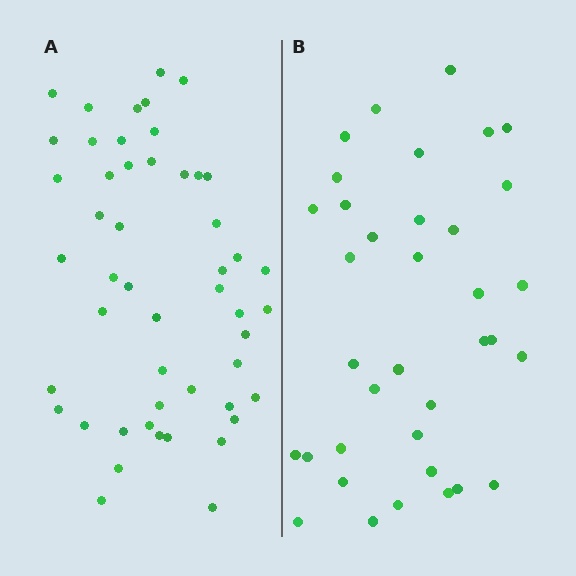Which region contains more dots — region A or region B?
Region A (the left region) has more dots.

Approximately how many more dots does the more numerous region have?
Region A has approximately 15 more dots than region B.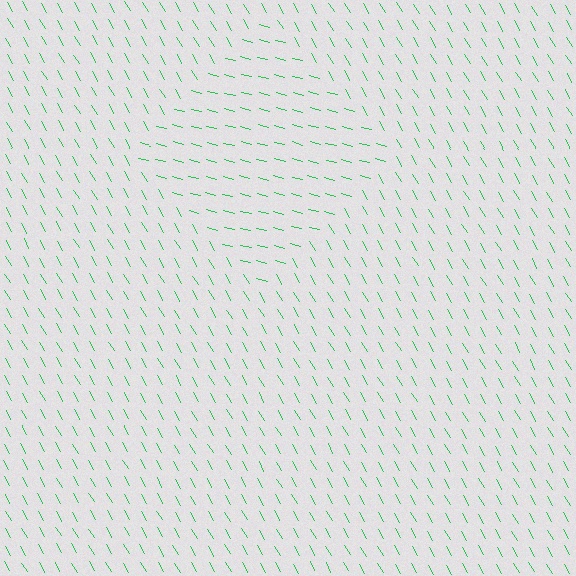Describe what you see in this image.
The image is filled with small green line segments. A diamond region in the image has lines oriented differently from the surrounding lines, creating a visible texture boundary.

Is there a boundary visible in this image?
Yes, there is a texture boundary formed by a change in line orientation.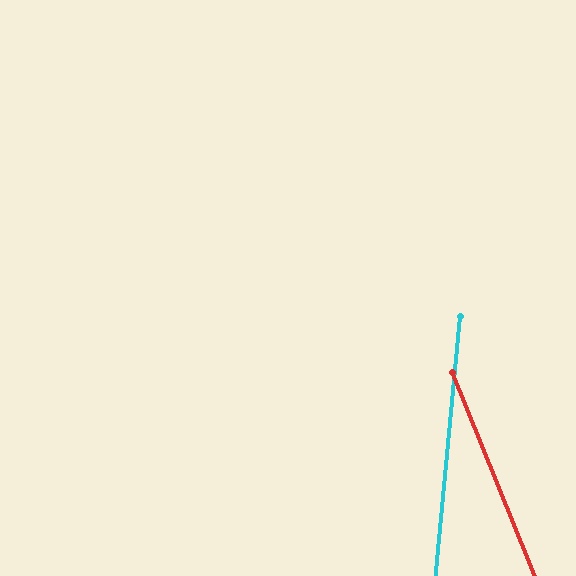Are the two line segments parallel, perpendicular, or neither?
Neither parallel nor perpendicular — they differ by about 28°.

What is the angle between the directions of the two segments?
Approximately 28 degrees.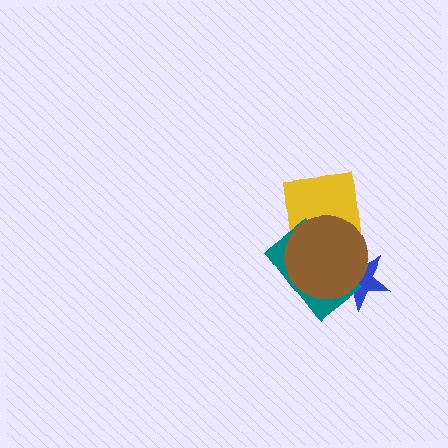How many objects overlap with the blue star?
2 objects overlap with the blue star.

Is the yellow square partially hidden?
Yes, it is partially covered by another shape.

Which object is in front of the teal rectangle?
The brown circle is in front of the teal rectangle.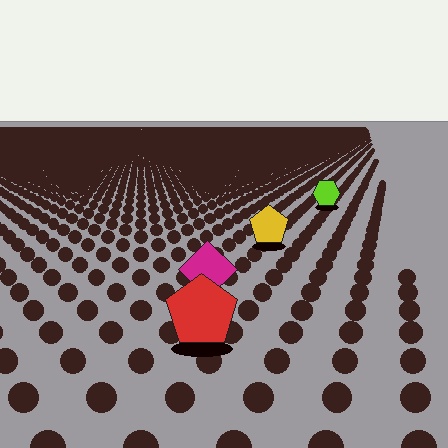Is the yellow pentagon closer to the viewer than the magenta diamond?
No. The magenta diamond is closer — you can tell from the texture gradient: the ground texture is coarser near it.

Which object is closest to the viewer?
The red pentagon is closest. The texture marks near it are larger and more spread out.